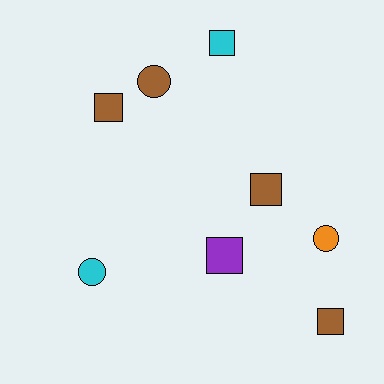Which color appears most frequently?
Brown, with 4 objects.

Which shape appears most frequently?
Square, with 5 objects.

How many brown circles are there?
There is 1 brown circle.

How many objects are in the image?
There are 8 objects.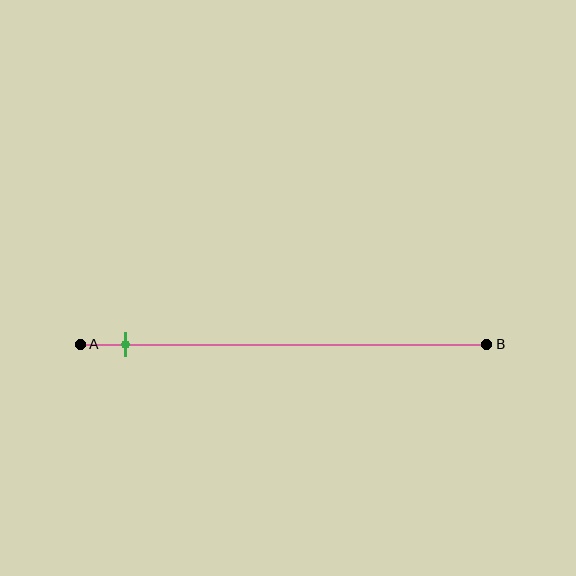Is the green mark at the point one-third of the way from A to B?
No, the mark is at about 10% from A, not at the 33% one-third point.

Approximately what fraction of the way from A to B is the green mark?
The green mark is approximately 10% of the way from A to B.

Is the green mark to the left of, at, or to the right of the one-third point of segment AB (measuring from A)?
The green mark is to the left of the one-third point of segment AB.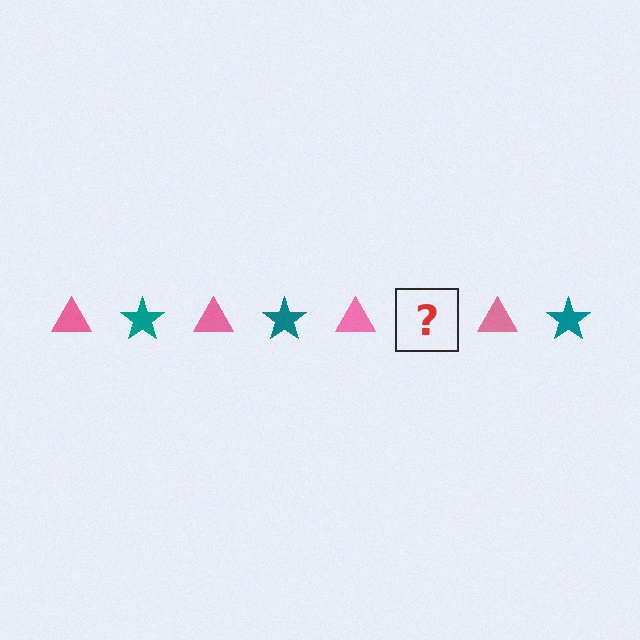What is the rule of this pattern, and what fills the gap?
The rule is that the pattern alternates between pink triangle and teal star. The gap should be filled with a teal star.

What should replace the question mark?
The question mark should be replaced with a teal star.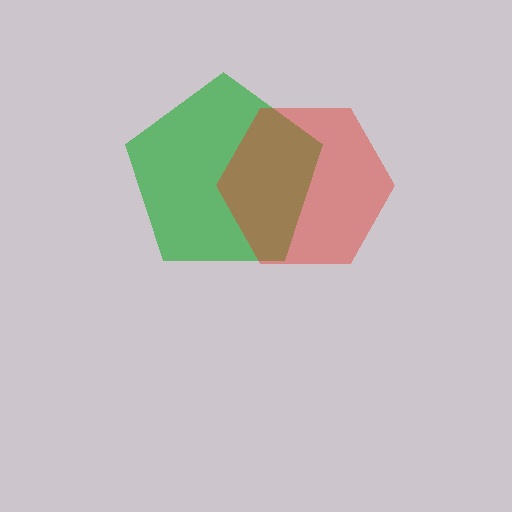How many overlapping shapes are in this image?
There are 2 overlapping shapes in the image.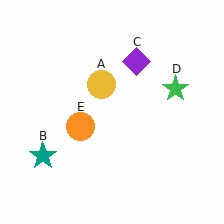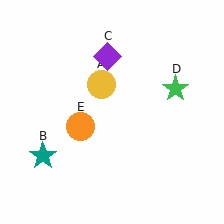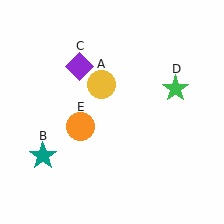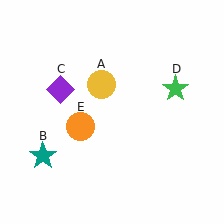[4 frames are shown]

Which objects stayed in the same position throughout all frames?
Yellow circle (object A) and teal star (object B) and green star (object D) and orange circle (object E) remained stationary.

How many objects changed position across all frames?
1 object changed position: purple diamond (object C).